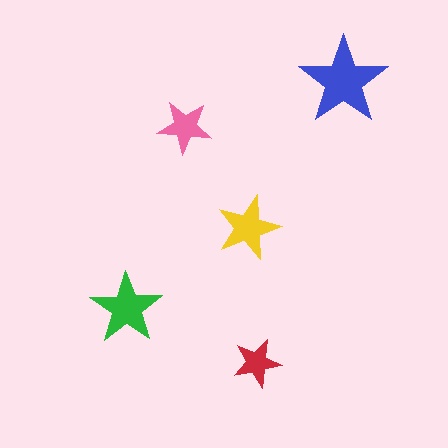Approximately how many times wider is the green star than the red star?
About 1.5 times wider.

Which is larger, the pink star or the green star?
The green one.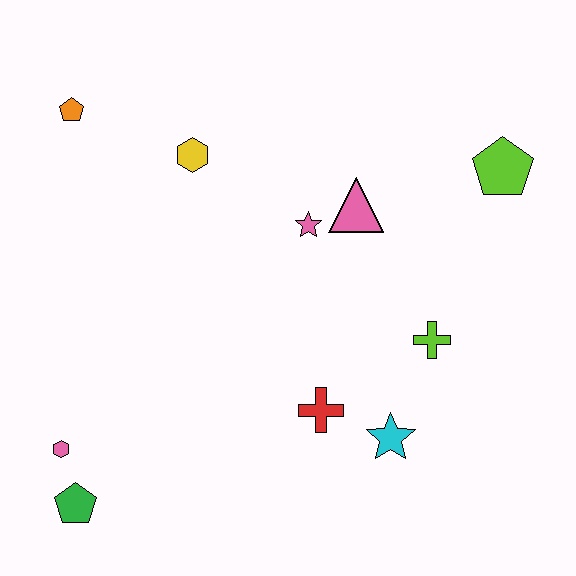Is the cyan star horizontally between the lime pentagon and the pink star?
Yes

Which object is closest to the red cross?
The cyan star is closest to the red cross.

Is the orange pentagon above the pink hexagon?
Yes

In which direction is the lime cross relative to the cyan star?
The lime cross is above the cyan star.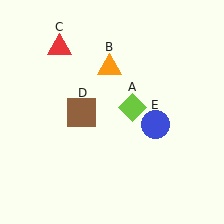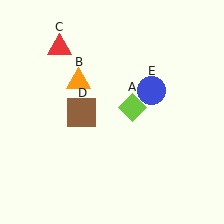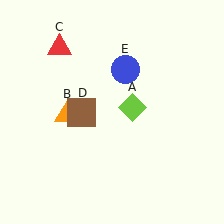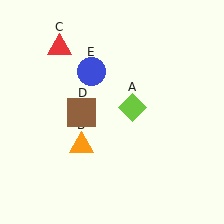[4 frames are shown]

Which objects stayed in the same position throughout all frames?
Lime diamond (object A) and red triangle (object C) and brown square (object D) remained stationary.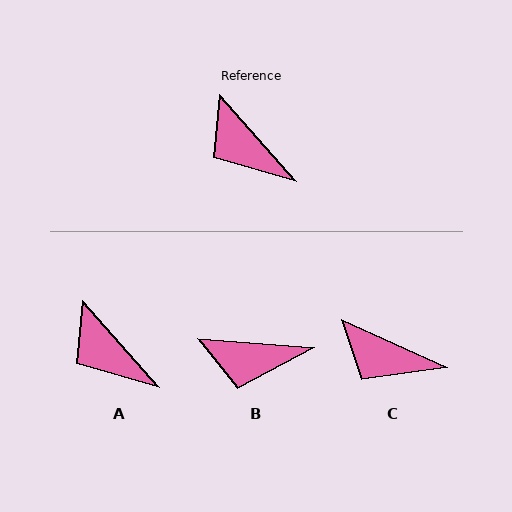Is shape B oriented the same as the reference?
No, it is off by about 44 degrees.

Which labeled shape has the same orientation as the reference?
A.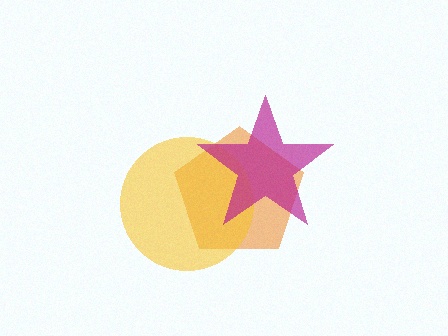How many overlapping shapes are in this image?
There are 3 overlapping shapes in the image.